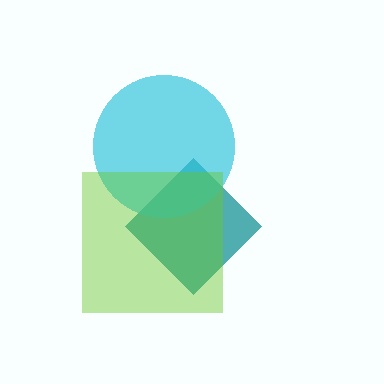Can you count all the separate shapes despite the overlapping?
Yes, there are 3 separate shapes.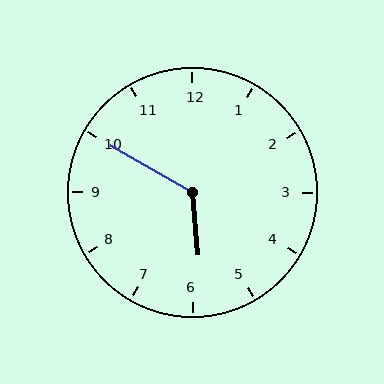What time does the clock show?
5:50.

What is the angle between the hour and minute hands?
Approximately 125 degrees.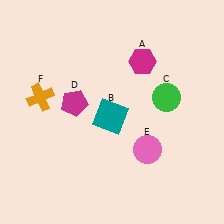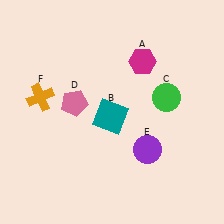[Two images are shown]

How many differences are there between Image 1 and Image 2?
There are 2 differences between the two images.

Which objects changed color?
D changed from magenta to pink. E changed from pink to purple.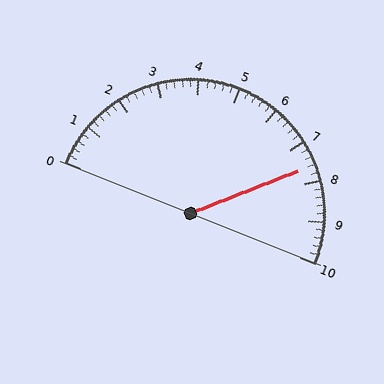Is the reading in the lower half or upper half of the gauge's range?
The reading is in the upper half of the range (0 to 10).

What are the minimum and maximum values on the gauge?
The gauge ranges from 0 to 10.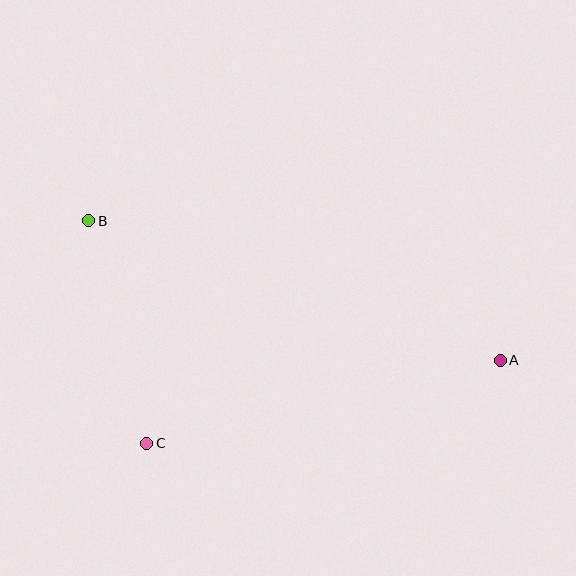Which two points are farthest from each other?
Points A and B are farthest from each other.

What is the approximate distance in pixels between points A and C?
The distance between A and C is approximately 363 pixels.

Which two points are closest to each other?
Points B and C are closest to each other.